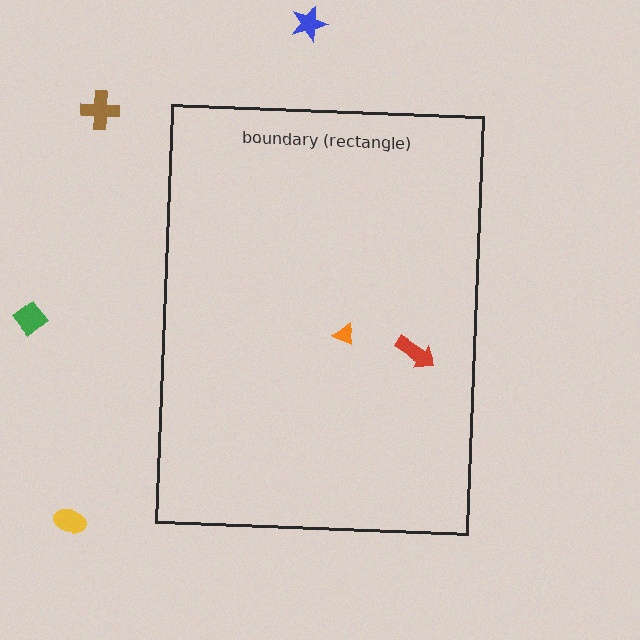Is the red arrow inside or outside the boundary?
Inside.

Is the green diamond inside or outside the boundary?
Outside.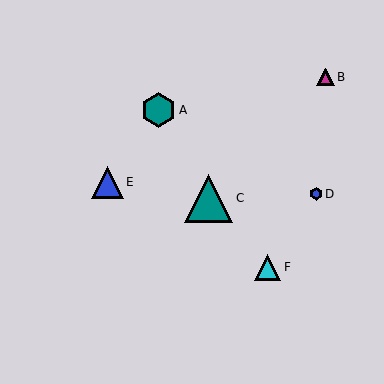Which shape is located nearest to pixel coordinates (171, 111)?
The teal hexagon (labeled A) at (159, 110) is nearest to that location.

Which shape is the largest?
The teal triangle (labeled C) is the largest.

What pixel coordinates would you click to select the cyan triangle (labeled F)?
Click at (268, 267) to select the cyan triangle F.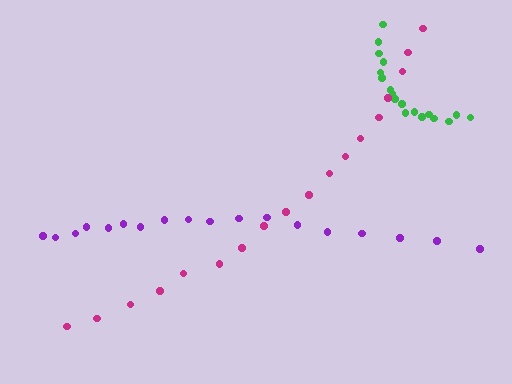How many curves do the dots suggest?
There are 3 distinct paths.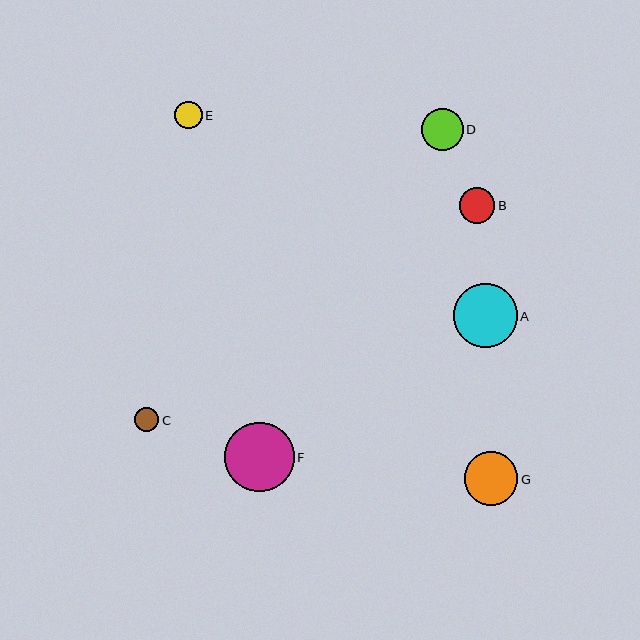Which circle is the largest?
Circle F is the largest with a size of approximately 70 pixels.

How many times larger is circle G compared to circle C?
Circle G is approximately 2.2 times the size of circle C.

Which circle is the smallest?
Circle C is the smallest with a size of approximately 24 pixels.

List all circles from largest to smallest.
From largest to smallest: F, A, G, D, B, E, C.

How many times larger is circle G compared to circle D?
Circle G is approximately 1.3 times the size of circle D.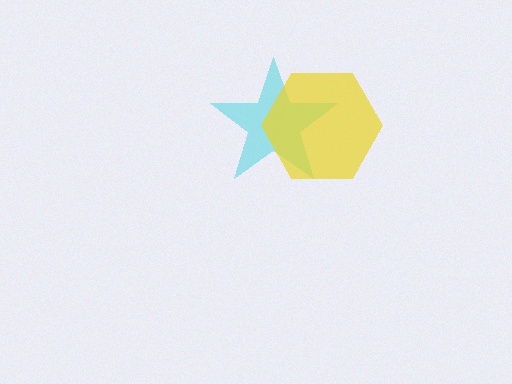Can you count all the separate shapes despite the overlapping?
Yes, there are 2 separate shapes.